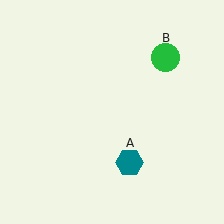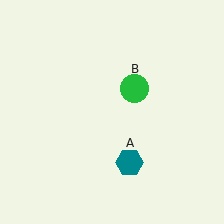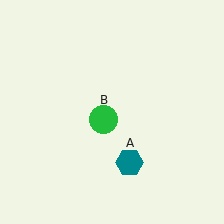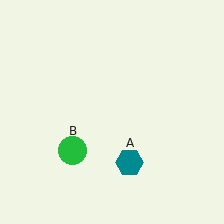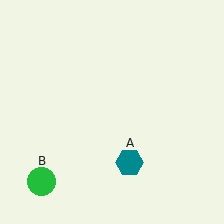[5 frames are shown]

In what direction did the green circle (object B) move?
The green circle (object B) moved down and to the left.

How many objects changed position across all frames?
1 object changed position: green circle (object B).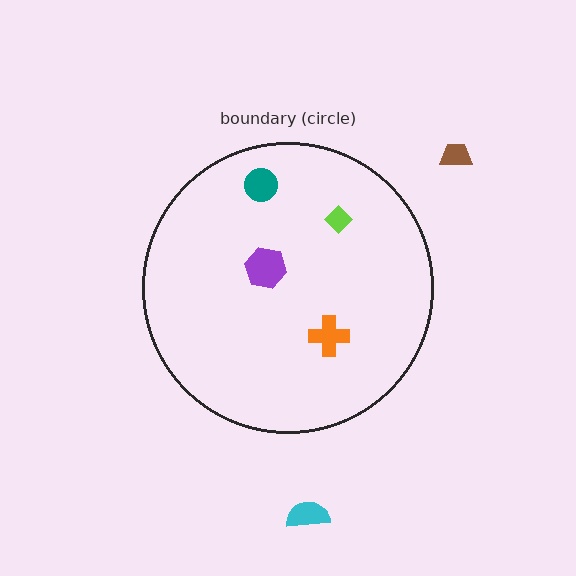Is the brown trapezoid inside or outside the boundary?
Outside.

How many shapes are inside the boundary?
4 inside, 2 outside.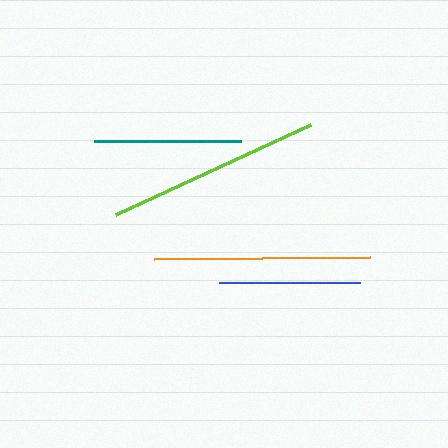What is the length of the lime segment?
The lime segment is approximately 214 pixels long.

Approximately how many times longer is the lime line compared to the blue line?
The lime line is approximately 1.5 times the length of the blue line.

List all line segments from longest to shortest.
From longest to shortest: orange, lime, teal, blue.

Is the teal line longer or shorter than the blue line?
The teal line is longer than the blue line.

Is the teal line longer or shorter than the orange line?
The orange line is longer than the teal line.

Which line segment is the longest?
The orange line is the longest at approximately 216 pixels.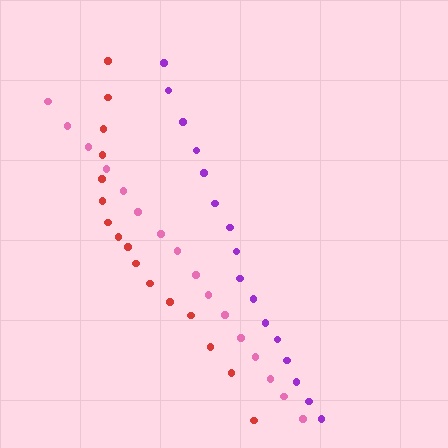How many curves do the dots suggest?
There are 3 distinct paths.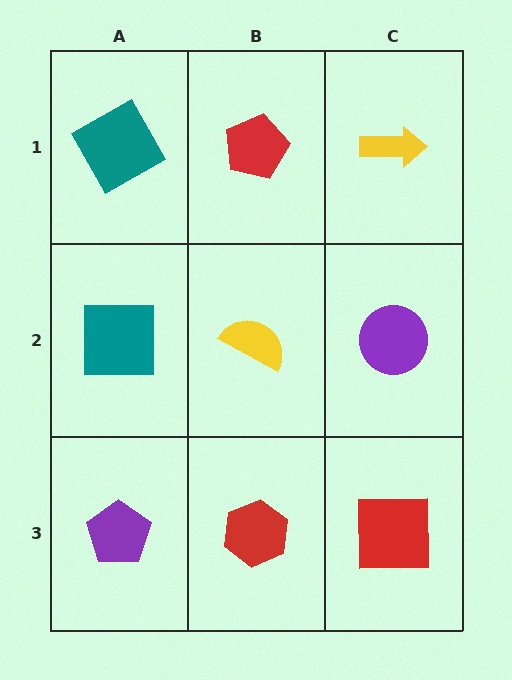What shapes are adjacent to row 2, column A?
A teal square (row 1, column A), a purple pentagon (row 3, column A), a yellow semicircle (row 2, column B).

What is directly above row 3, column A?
A teal square.